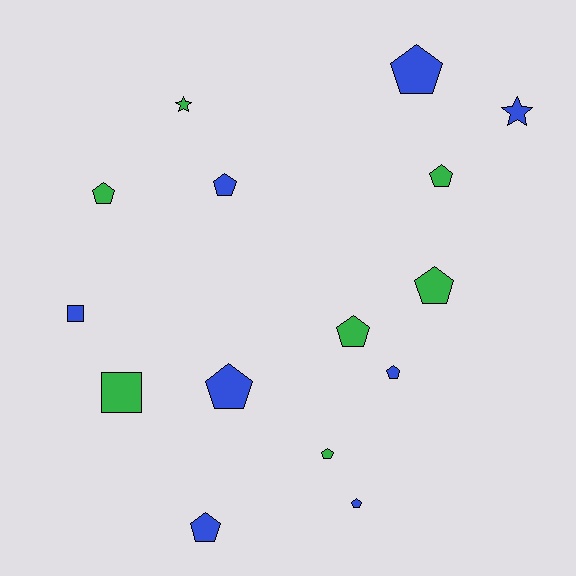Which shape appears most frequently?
Pentagon, with 11 objects.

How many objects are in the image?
There are 15 objects.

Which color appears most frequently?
Blue, with 8 objects.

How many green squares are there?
There is 1 green square.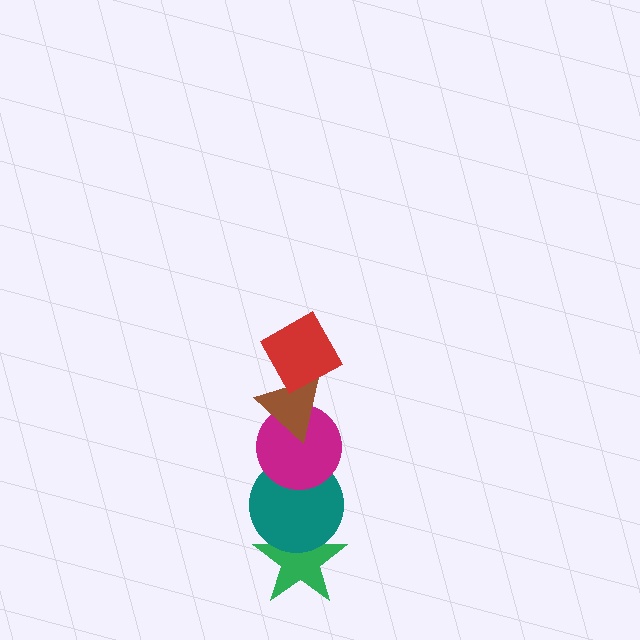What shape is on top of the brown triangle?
The red diamond is on top of the brown triangle.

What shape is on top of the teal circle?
The magenta circle is on top of the teal circle.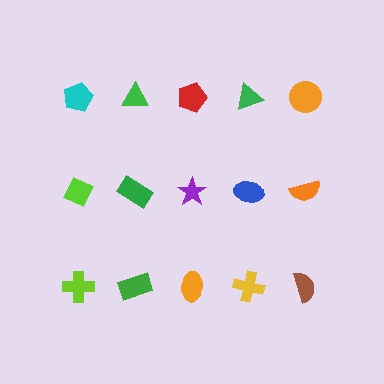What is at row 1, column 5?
An orange circle.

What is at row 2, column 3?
A purple star.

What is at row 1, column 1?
A cyan pentagon.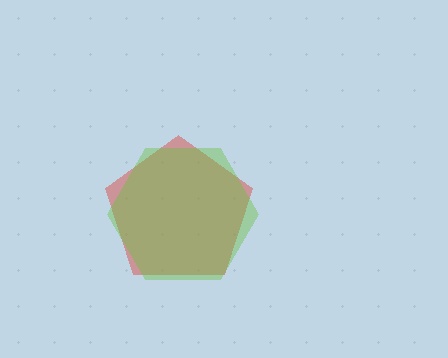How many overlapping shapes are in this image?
There are 2 overlapping shapes in the image.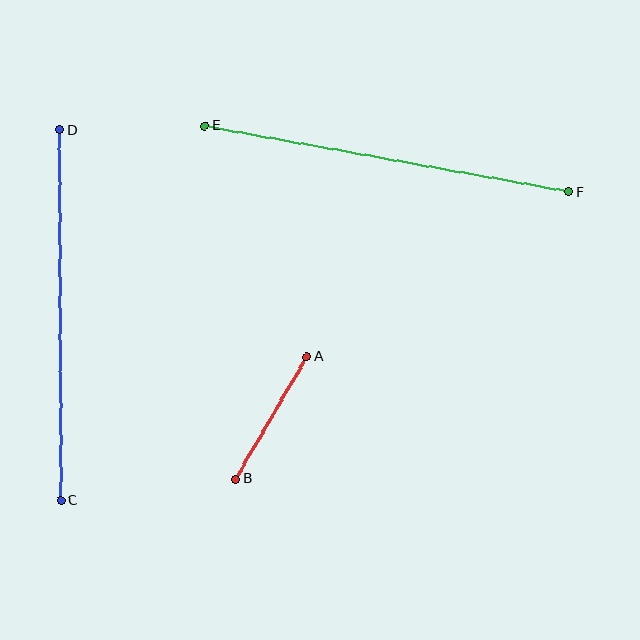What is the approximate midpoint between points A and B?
The midpoint is at approximately (271, 418) pixels.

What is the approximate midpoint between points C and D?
The midpoint is at approximately (60, 315) pixels.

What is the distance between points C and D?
The distance is approximately 371 pixels.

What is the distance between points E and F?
The distance is approximately 370 pixels.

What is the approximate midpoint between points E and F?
The midpoint is at approximately (387, 159) pixels.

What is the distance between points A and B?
The distance is approximately 142 pixels.